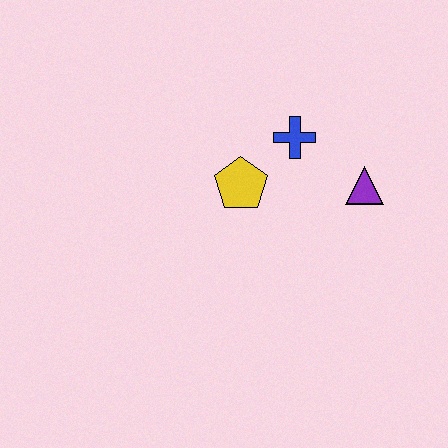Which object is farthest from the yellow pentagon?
The purple triangle is farthest from the yellow pentagon.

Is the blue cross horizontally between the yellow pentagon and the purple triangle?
Yes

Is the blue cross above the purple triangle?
Yes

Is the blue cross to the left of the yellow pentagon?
No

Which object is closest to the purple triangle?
The blue cross is closest to the purple triangle.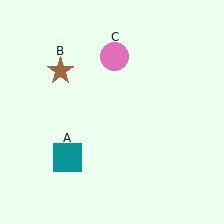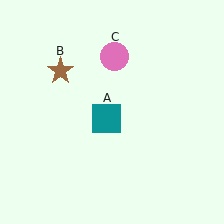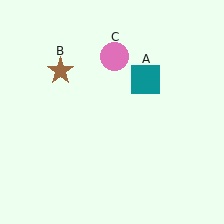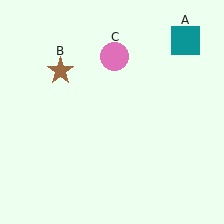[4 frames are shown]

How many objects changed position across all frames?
1 object changed position: teal square (object A).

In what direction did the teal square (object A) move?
The teal square (object A) moved up and to the right.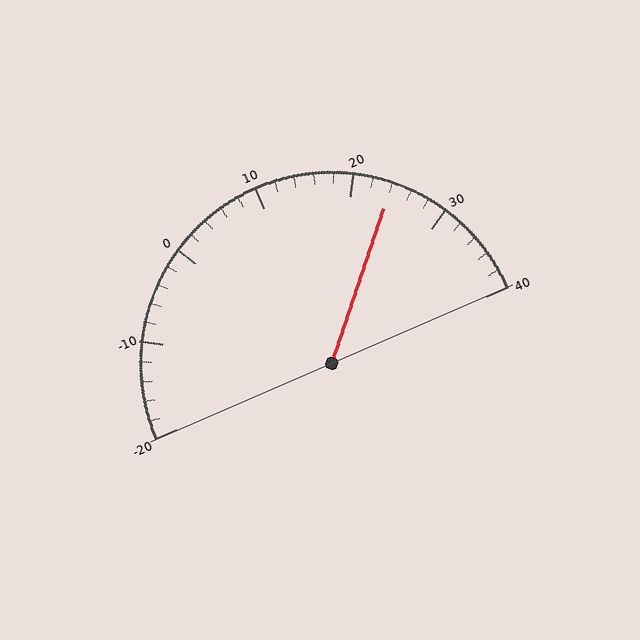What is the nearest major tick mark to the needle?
The nearest major tick mark is 20.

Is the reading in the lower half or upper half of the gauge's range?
The reading is in the upper half of the range (-20 to 40).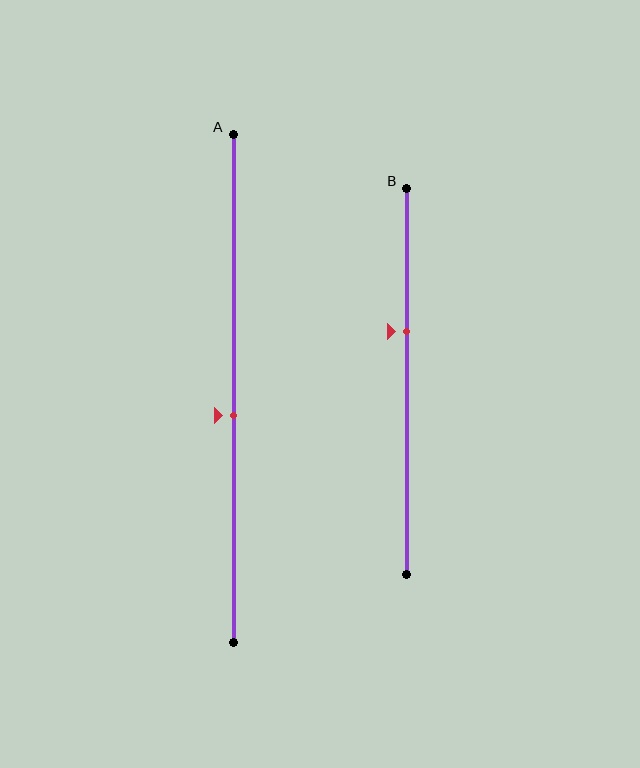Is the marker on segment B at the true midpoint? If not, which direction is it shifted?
No, the marker on segment B is shifted upward by about 13% of the segment length.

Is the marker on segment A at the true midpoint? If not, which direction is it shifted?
No, the marker on segment A is shifted downward by about 5% of the segment length.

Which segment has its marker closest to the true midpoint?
Segment A has its marker closest to the true midpoint.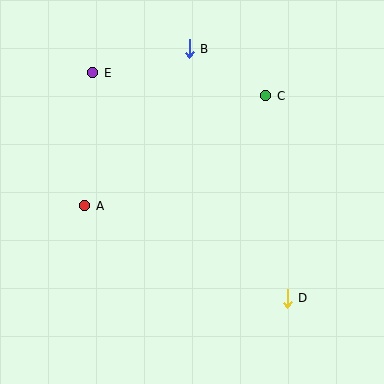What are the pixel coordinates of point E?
Point E is at (93, 73).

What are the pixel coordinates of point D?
Point D is at (287, 298).